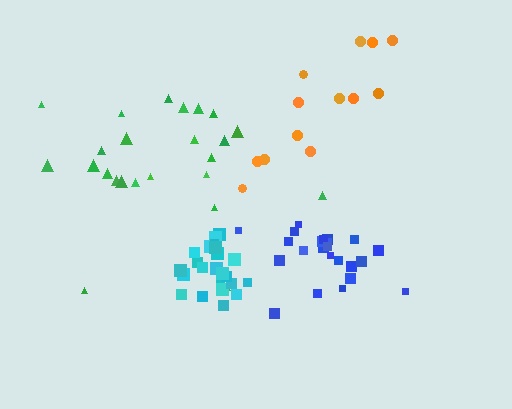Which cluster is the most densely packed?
Cyan.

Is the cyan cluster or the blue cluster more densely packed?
Cyan.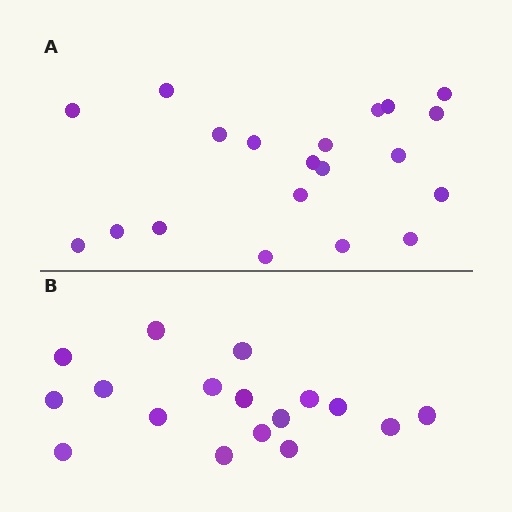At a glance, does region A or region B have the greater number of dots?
Region A (the top region) has more dots.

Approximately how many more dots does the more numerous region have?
Region A has just a few more — roughly 2 or 3 more dots than region B.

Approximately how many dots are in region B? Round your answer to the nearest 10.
About 20 dots. (The exact count is 17, which rounds to 20.)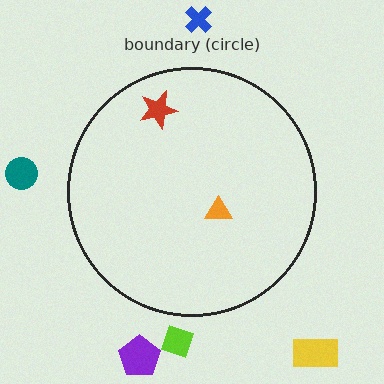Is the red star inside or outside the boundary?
Inside.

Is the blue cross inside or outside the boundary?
Outside.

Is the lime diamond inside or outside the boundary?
Outside.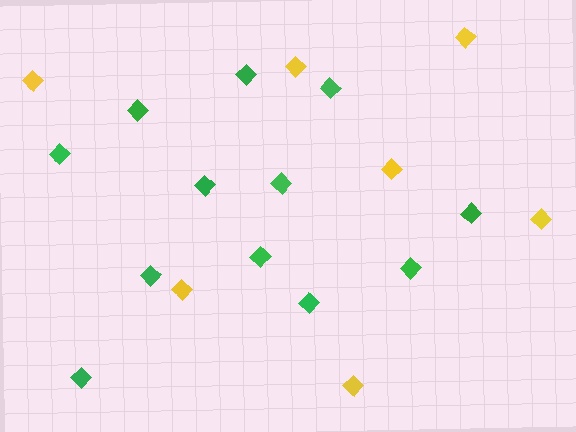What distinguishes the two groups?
There are 2 groups: one group of yellow diamonds (7) and one group of green diamonds (12).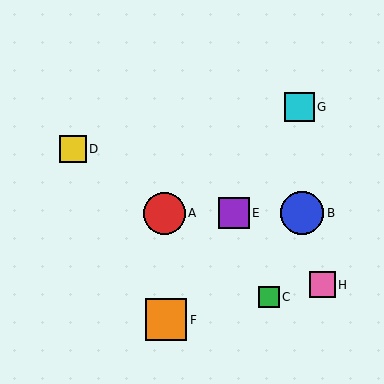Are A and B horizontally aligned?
Yes, both are at y≈213.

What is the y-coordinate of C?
Object C is at y≈297.